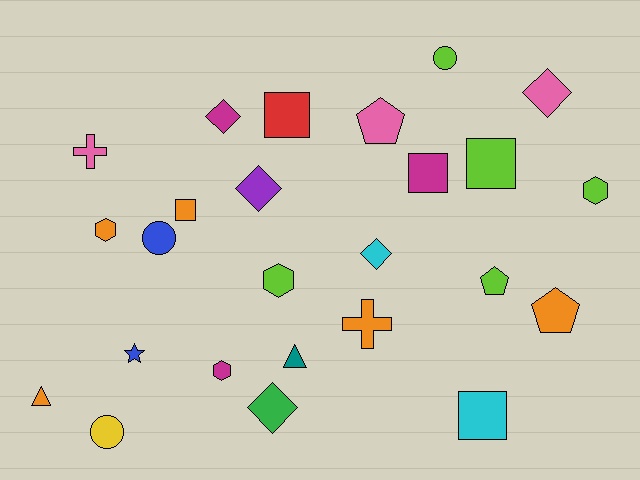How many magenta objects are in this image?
There are 3 magenta objects.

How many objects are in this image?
There are 25 objects.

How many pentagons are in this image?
There are 3 pentagons.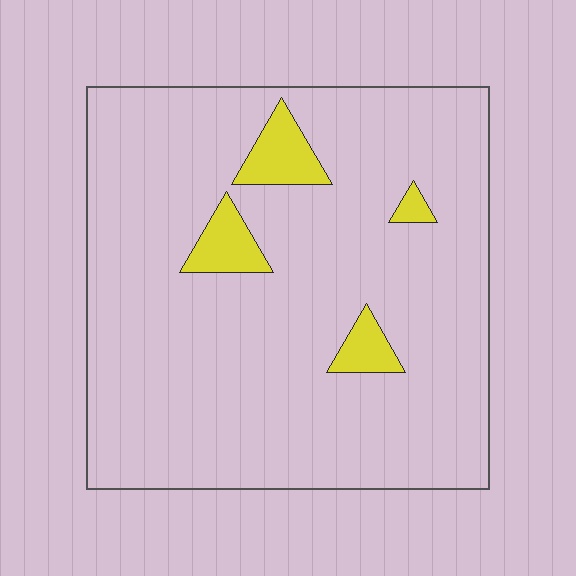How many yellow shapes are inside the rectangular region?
4.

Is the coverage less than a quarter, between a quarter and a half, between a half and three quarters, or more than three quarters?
Less than a quarter.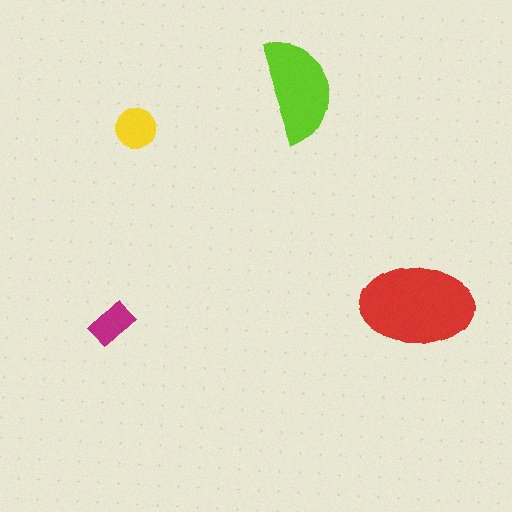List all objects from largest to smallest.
The red ellipse, the lime semicircle, the yellow circle, the magenta rectangle.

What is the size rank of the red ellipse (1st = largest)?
1st.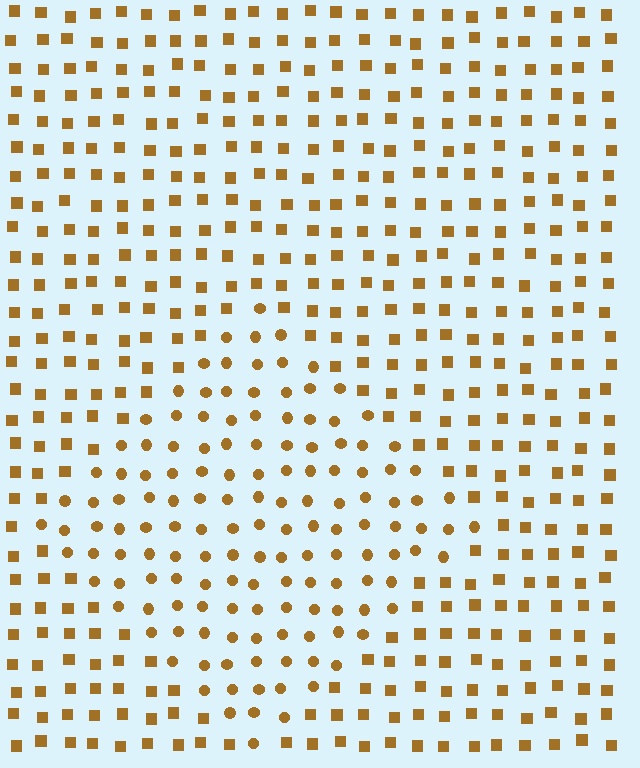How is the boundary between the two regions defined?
The boundary is defined by a change in element shape: circles inside vs. squares outside. All elements share the same color and spacing.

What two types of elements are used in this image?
The image uses circles inside the diamond region and squares outside it.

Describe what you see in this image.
The image is filled with small brown elements arranged in a uniform grid. A diamond-shaped region contains circles, while the surrounding area contains squares. The boundary is defined purely by the change in element shape.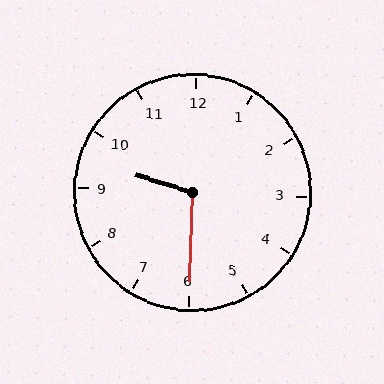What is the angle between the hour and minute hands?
Approximately 105 degrees.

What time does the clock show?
9:30.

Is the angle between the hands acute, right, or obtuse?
It is obtuse.